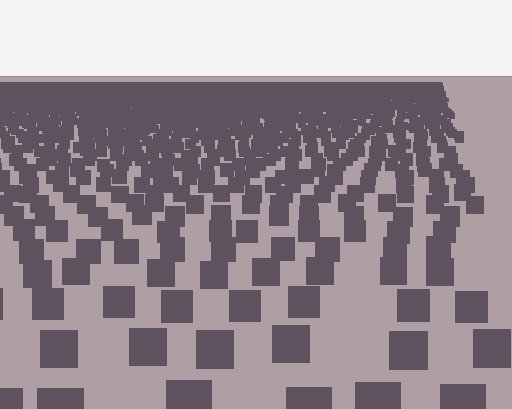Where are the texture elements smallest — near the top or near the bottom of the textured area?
Near the top.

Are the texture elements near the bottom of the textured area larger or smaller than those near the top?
Larger. Near the bottom, elements are closer to the viewer and appear at a bigger on-screen size.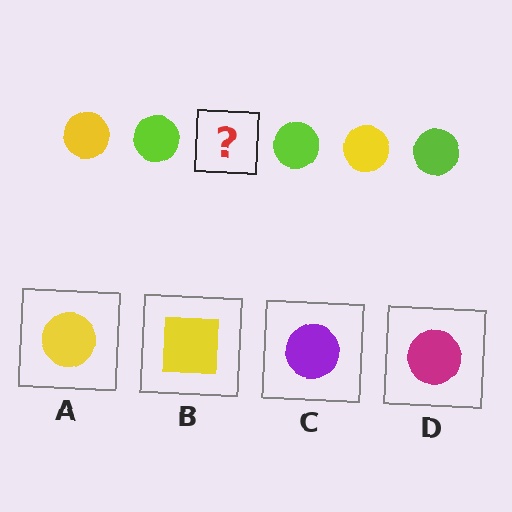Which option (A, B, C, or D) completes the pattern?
A.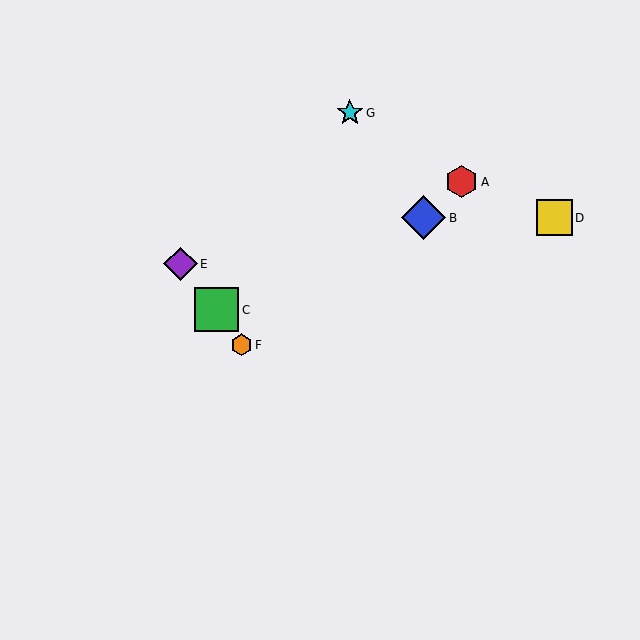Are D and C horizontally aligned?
No, D is at y≈218 and C is at y≈310.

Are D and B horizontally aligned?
Yes, both are at y≈218.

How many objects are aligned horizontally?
2 objects (B, D) are aligned horizontally.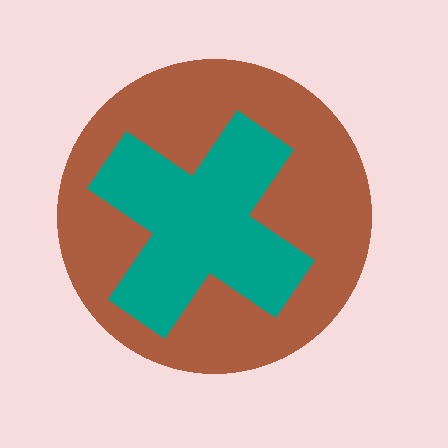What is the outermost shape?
The brown circle.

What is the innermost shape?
The teal cross.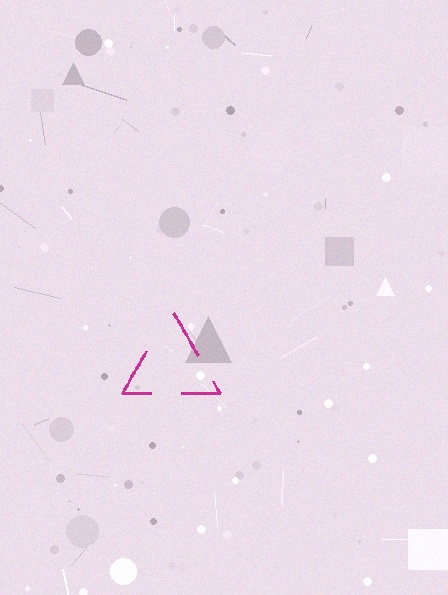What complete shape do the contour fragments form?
The contour fragments form a triangle.